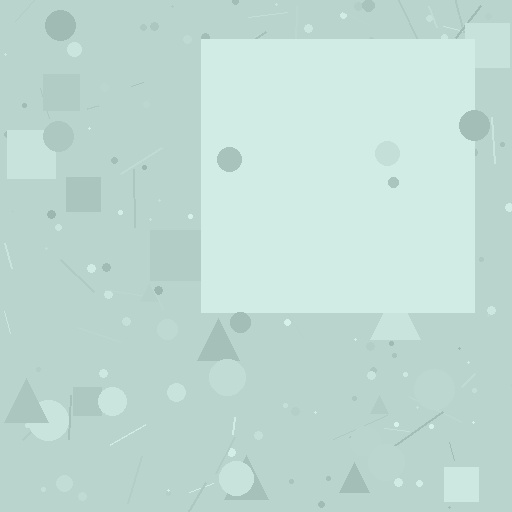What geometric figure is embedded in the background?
A square is embedded in the background.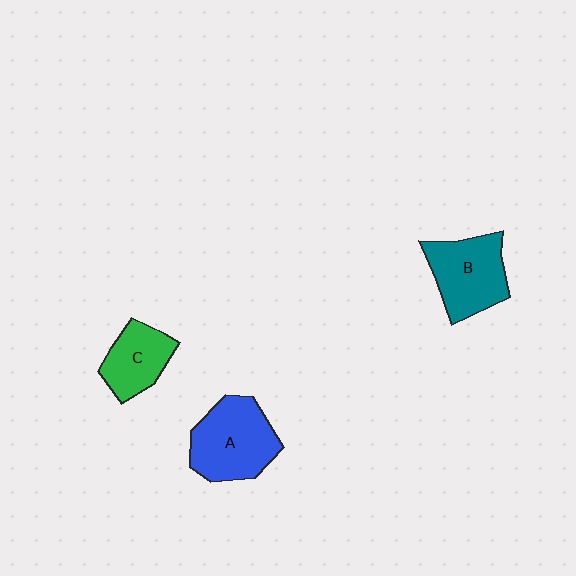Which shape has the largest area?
Shape A (blue).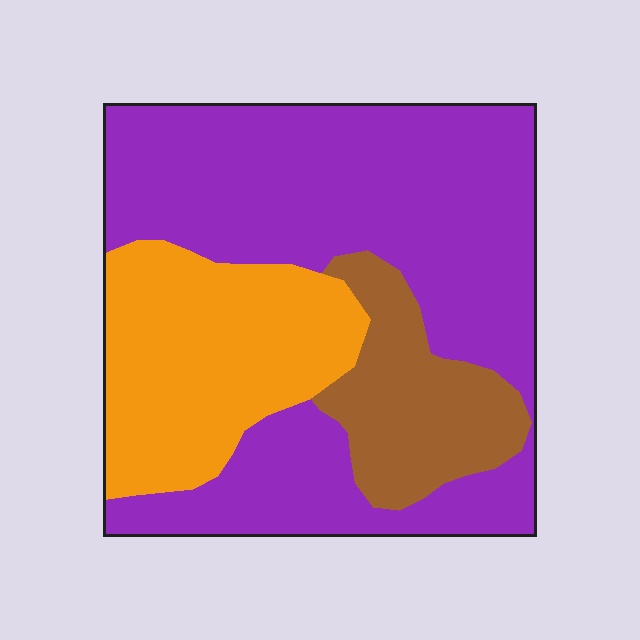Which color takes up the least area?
Brown, at roughly 15%.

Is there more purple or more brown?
Purple.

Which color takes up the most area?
Purple, at roughly 60%.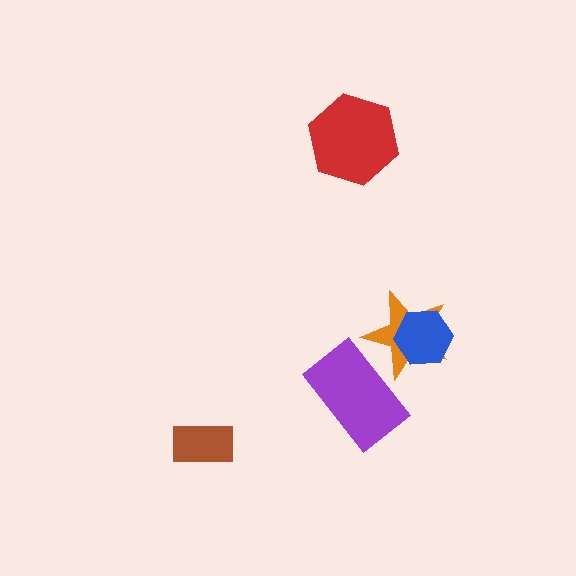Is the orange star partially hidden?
Yes, it is partially covered by another shape.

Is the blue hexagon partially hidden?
No, no other shape covers it.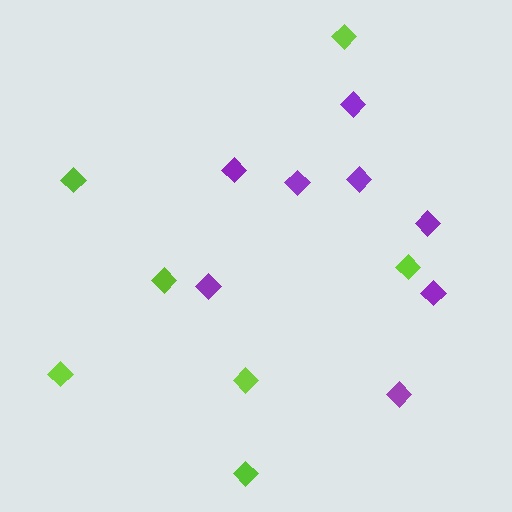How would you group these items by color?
There are 2 groups: one group of lime diamonds (7) and one group of purple diamonds (8).